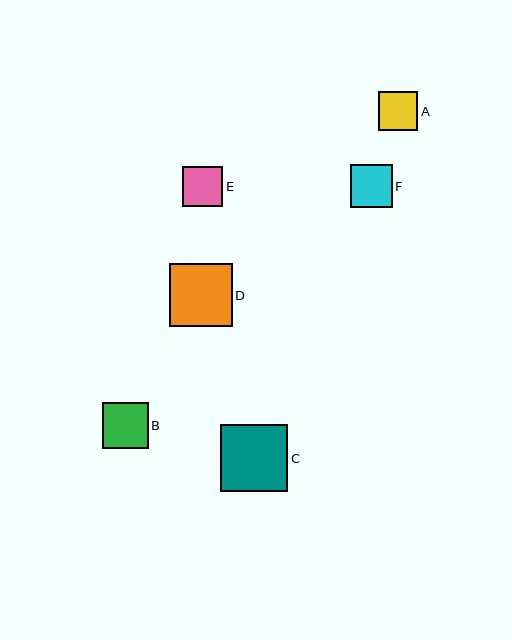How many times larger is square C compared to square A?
Square C is approximately 1.7 times the size of square A.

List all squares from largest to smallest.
From largest to smallest: C, D, B, F, E, A.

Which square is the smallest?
Square A is the smallest with a size of approximately 39 pixels.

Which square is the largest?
Square C is the largest with a size of approximately 67 pixels.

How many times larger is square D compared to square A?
Square D is approximately 1.6 times the size of square A.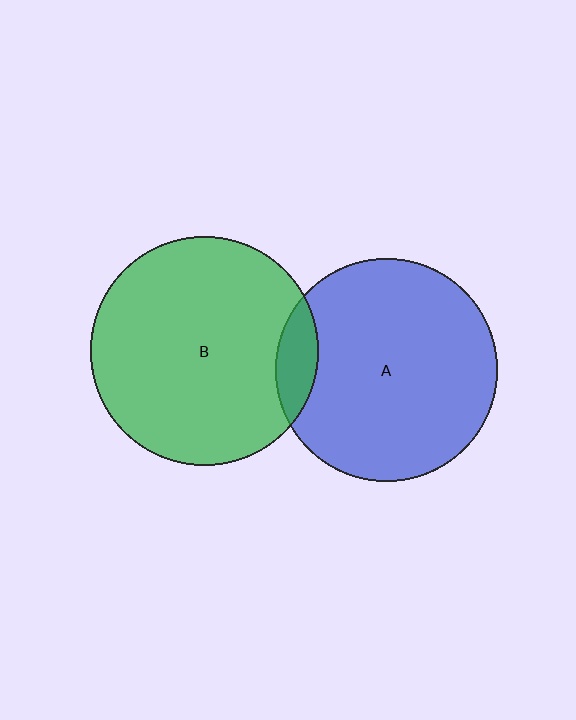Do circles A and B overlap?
Yes.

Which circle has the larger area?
Circle B (green).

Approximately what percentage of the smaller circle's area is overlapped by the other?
Approximately 10%.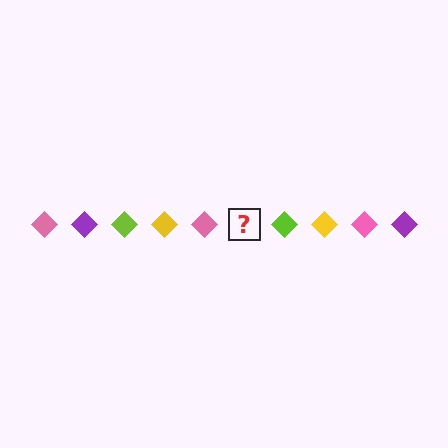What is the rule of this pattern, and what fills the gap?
The rule is that the pattern cycles through pink, purple, lime, yellow diamonds. The gap should be filled with a purple diamond.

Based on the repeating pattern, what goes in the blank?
The blank should be a purple diamond.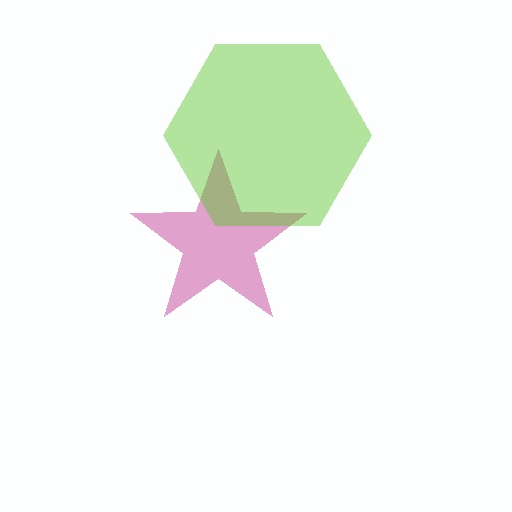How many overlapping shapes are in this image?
There are 2 overlapping shapes in the image.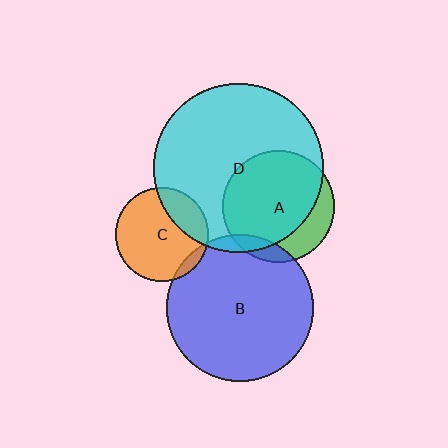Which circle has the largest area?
Circle D (cyan).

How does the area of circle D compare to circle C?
Approximately 3.3 times.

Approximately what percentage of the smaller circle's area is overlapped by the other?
Approximately 25%.